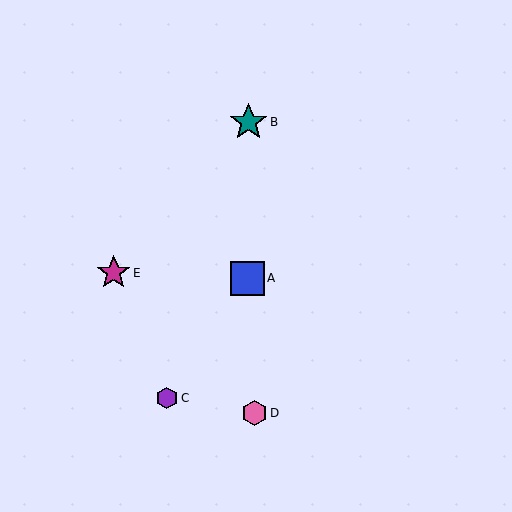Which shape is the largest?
The teal star (labeled B) is the largest.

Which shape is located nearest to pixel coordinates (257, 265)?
The blue square (labeled A) at (247, 278) is nearest to that location.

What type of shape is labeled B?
Shape B is a teal star.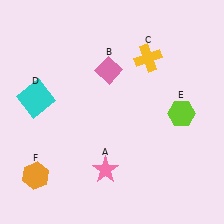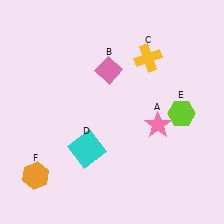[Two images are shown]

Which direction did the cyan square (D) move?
The cyan square (D) moved right.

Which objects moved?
The objects that moved are: the pink star (A), the cyan square (D).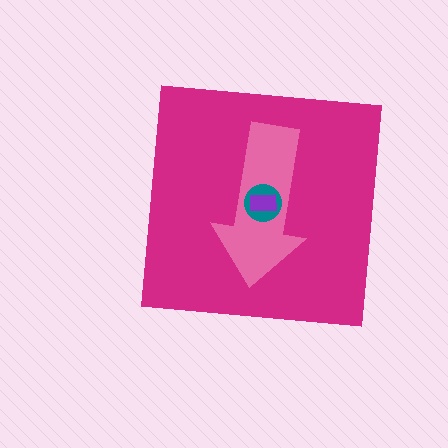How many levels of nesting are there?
4.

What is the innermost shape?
The purple rectangle.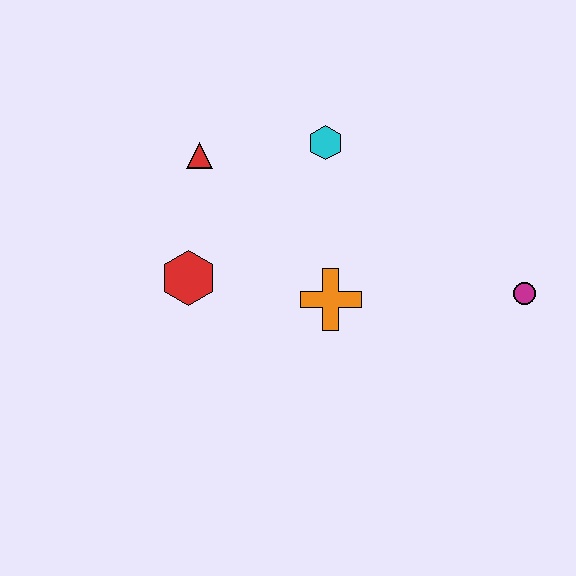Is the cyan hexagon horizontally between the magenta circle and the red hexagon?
Yes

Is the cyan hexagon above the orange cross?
Yes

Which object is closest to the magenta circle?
The orange cross is closest to the magenta circle.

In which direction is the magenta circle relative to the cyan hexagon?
The magenta circle is to the right of the cyan hexagon.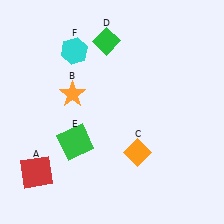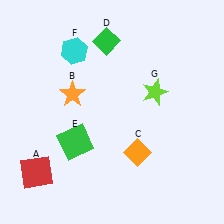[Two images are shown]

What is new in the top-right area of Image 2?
A lime star (G) was added in the top-right area of Image 2.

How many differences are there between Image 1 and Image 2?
There is 1 difference between the two images.